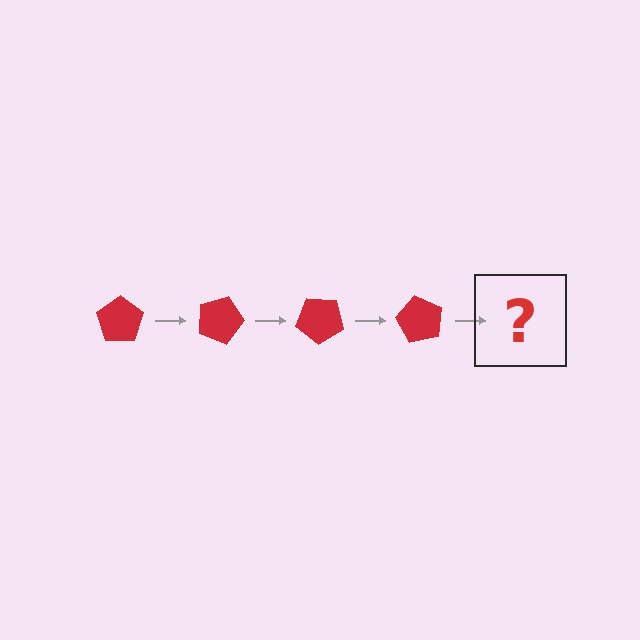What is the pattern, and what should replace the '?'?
The pattern is that the pentagon rotates 20 degrees each step. The '?' should be a red pentagon rotated 80 degrees.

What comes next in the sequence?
The next element should be a red pentagon rotated 80 degrees.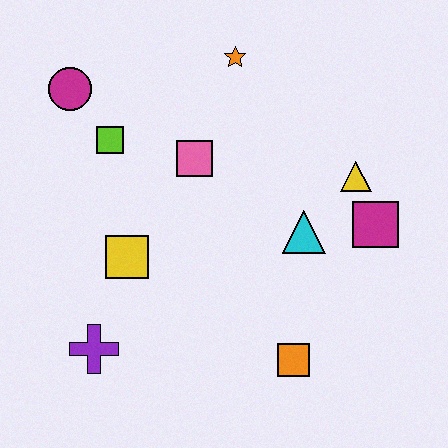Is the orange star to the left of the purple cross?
No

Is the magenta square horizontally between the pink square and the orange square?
No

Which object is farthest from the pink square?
The orange square is farthest from the pink square.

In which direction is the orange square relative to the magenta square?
The orange square is below the magenta square.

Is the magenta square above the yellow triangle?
No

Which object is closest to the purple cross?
The yellow square is closest to the purple cross.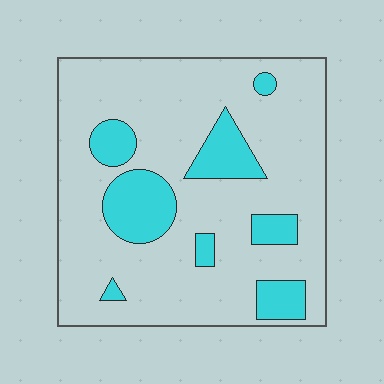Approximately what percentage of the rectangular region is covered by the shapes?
Approximately 20%.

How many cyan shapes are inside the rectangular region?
8.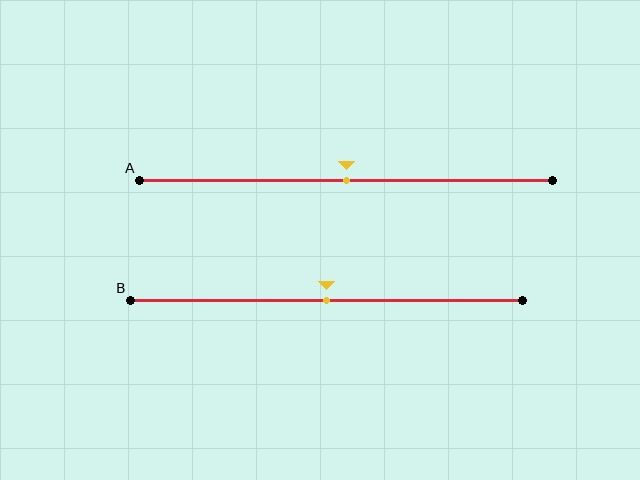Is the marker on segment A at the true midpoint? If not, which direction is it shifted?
Yes, the marker on segment A is at the true midpoint.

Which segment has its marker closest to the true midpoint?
Segment A has its marker closest to the true midpoint.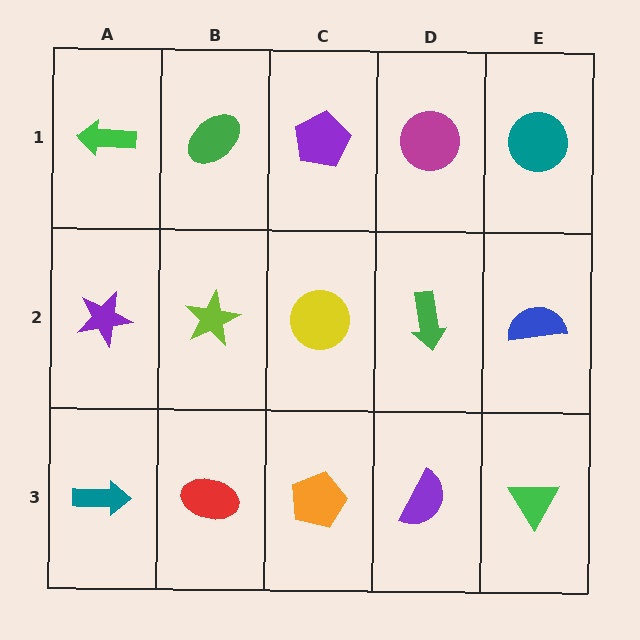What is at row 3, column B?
A red ellipse.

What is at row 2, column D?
A green arrow.